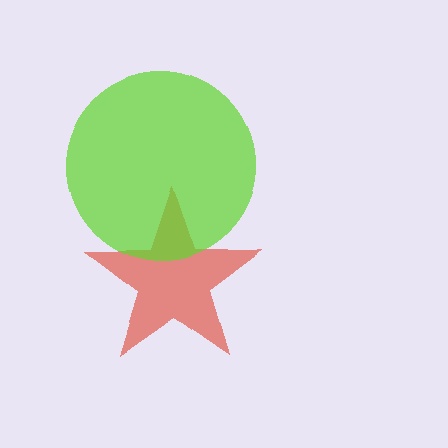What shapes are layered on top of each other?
The layered shapes are: a red star, a lime circle.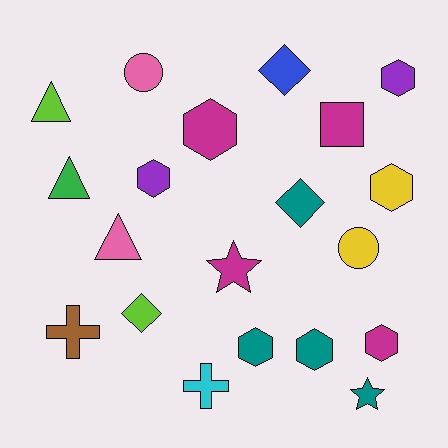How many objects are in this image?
There are 20 objects.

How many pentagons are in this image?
There are no pentagons.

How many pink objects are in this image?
There are 2 pink objects.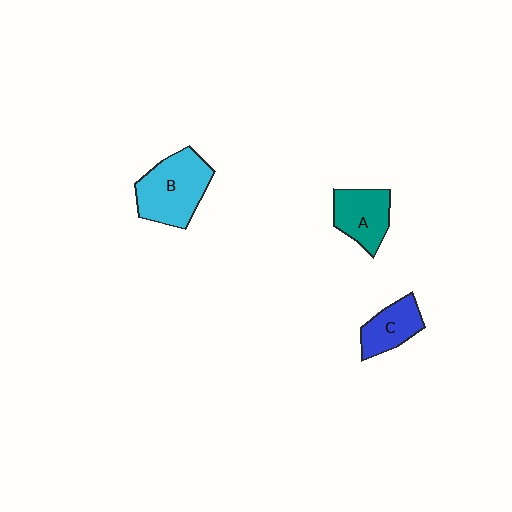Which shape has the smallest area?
Shape C (blue).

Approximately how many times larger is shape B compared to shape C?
Approximately 1.7 times.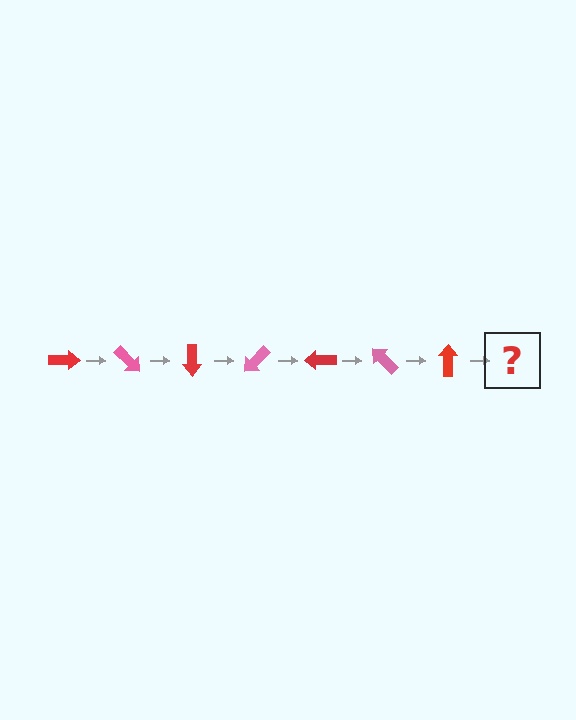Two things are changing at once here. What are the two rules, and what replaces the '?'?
The two rules are that it rotates 45 degrees each step and the color cycles through red and pink. The '?' should be a pink arrow, rotated 315 degrees from the start.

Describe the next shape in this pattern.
It should be a pink arrow, rotated 315 degrees from the start.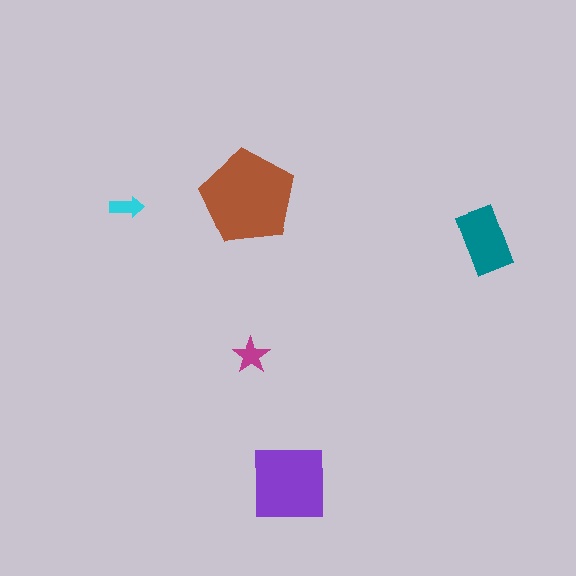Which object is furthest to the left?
The cyan arrow is leftmost.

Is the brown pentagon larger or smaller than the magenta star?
Larger.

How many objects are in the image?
There are 5 objects in the image.